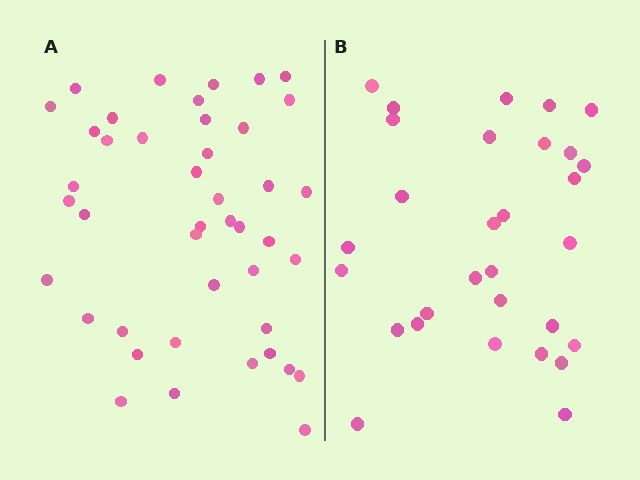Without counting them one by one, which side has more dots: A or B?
Region A (the left region) has more dots.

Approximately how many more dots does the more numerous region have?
Region A has approximately 15 more dots than region B.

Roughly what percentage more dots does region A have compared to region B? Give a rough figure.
About 45% more.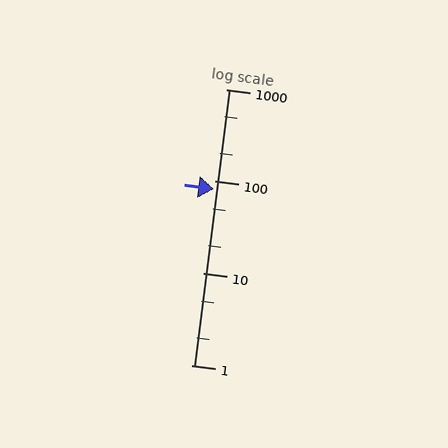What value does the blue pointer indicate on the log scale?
The pointer indicates approximately 82.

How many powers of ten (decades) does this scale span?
The scale spans 3 decades, from 1 to 1000.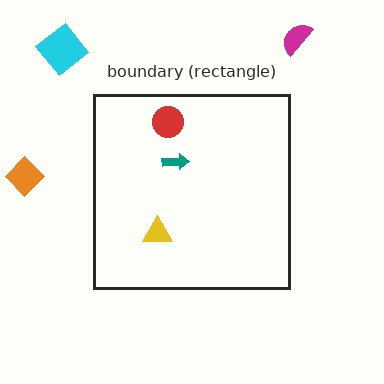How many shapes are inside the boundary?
3 inside, 3 outside.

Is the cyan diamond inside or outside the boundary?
Outside.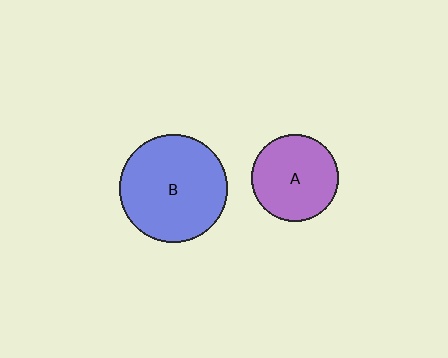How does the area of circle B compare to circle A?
Approximately 1.5 times.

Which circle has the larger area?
Circle B (blue).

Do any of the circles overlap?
No, none of the circles overlap.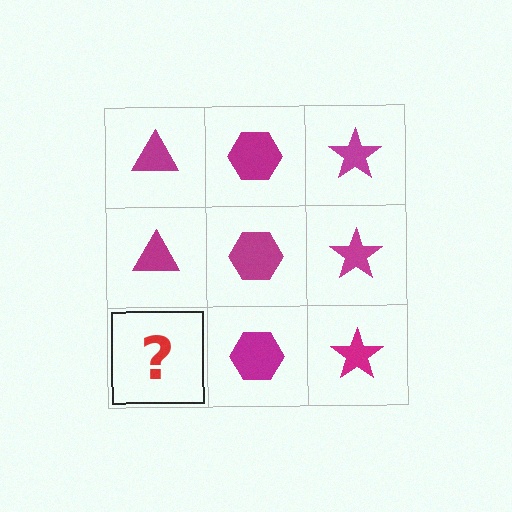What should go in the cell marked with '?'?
The missing cell should contain a magenta triangle.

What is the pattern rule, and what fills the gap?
The rule is that each column has a consistent shape. The gap should be filled with a magenta triangle.